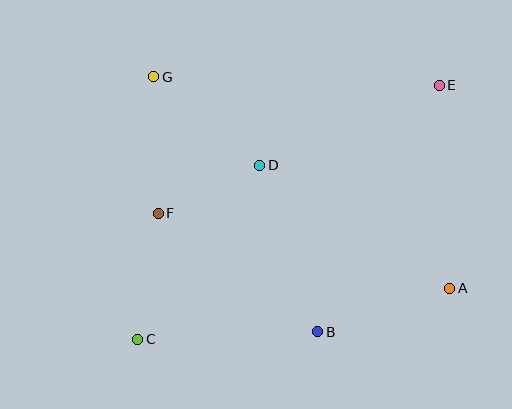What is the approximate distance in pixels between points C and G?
The distance between C and G is approximately 263 pixels.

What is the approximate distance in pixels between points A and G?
The distance between A and G is approximately 364 pixels.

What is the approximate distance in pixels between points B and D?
The distance between B and D is approximately 176 pixels.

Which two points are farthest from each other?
Points C and E are farthest from each other.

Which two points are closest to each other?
Points D and F are closest to each other.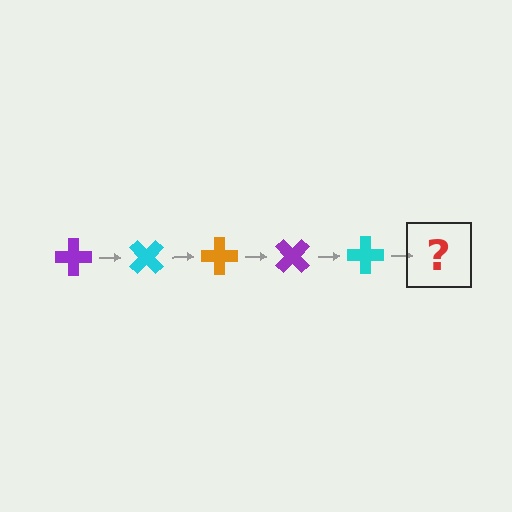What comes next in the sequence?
The next element should be an orange cross, rotated 225 degrees from the start.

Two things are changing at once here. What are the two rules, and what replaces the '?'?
The two rules are that it rotates 45 degrees each step and the color cycles through purple, cyan, and orange. The '?' should be an orange cross, rotated 225 degrees from the start.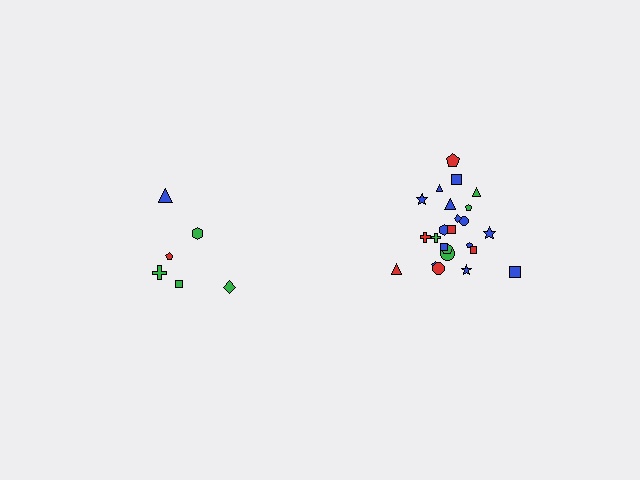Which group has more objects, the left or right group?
The right group.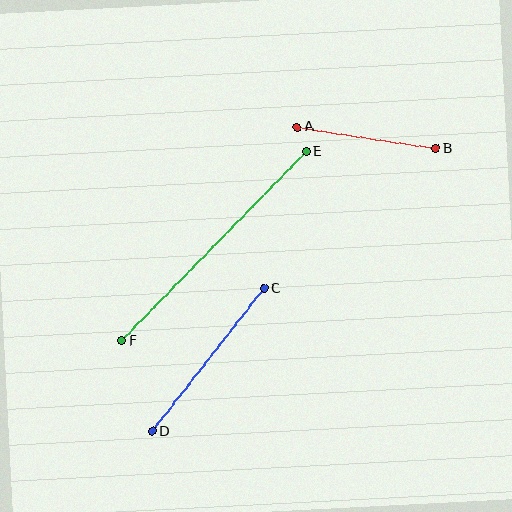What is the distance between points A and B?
The distance is approximately 140 pixels.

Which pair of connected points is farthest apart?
Points E and F are farthest apart.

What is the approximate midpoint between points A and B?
The midpoint is at approximately (366, 138) pixels.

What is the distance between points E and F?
The distance is approximately 264 pixels.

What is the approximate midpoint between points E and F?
The midpoint is at approximately (214, 246) pixels.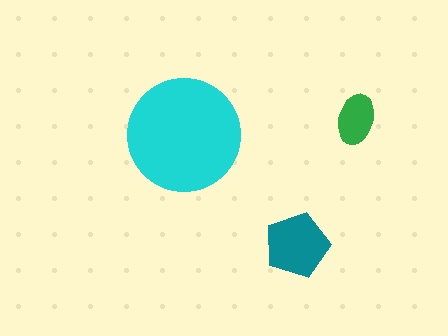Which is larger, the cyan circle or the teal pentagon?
The cyan circle.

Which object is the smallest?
The green ellipse.